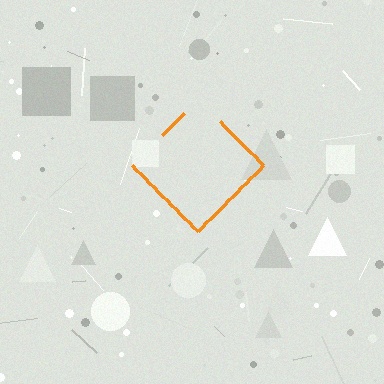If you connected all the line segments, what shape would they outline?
They would outline a diamond.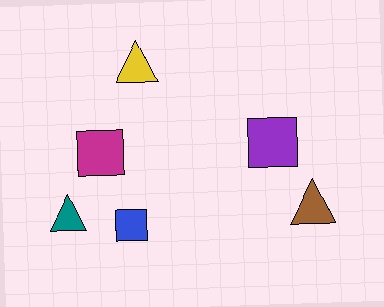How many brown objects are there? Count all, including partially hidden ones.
There is 1 brown object.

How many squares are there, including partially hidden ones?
There are 3 squares.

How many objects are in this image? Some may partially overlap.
There are 6 objects.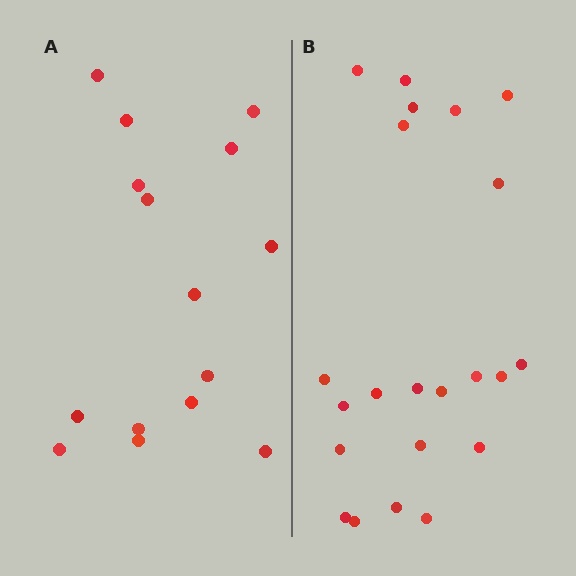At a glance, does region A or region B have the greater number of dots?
Region B (the right region) has more dots.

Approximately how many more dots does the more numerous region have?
Region B has roughly 8 or so more dots than region A.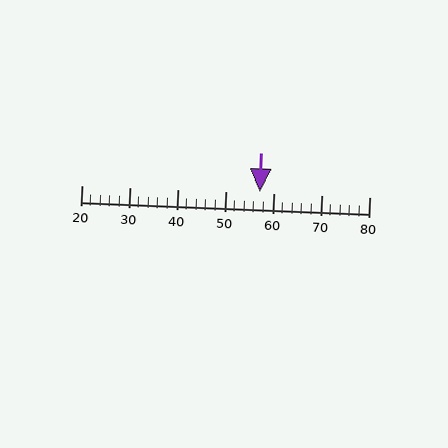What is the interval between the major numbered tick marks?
The major tick marks are spaced 10 units apart.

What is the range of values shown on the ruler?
The ruler shows values from 20 to 80.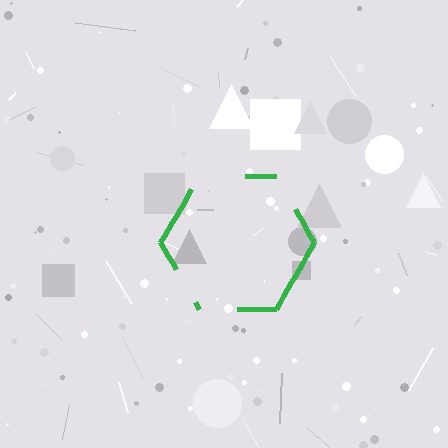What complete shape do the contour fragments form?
The contour fragments form a hexagon.